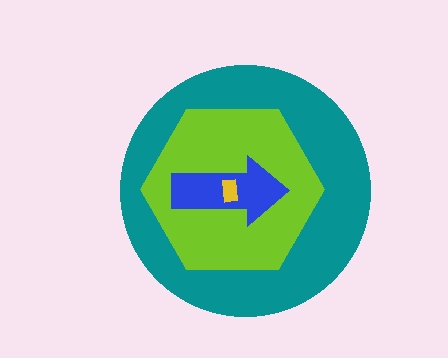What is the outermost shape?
The teal circle.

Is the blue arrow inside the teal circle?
Yes.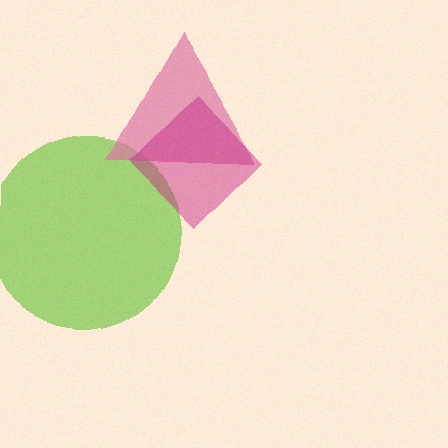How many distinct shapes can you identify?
There are 3 distinct shapes: a lime circle, a pink triangle, a magenta diamond.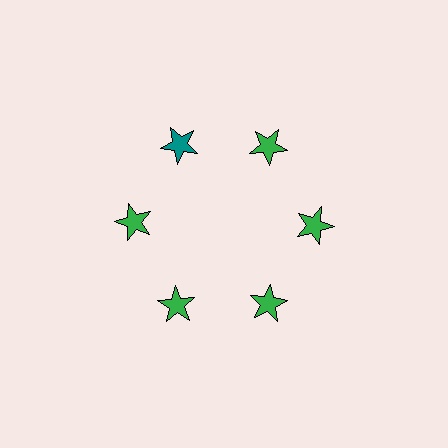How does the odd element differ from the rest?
It has a different color: teal instead of green.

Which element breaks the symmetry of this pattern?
The teal star at roughly the 11 o'clock position breaks the symmetry. All other shapes are green stars.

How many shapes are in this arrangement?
There are 6 shapes arranged in a ring pattern.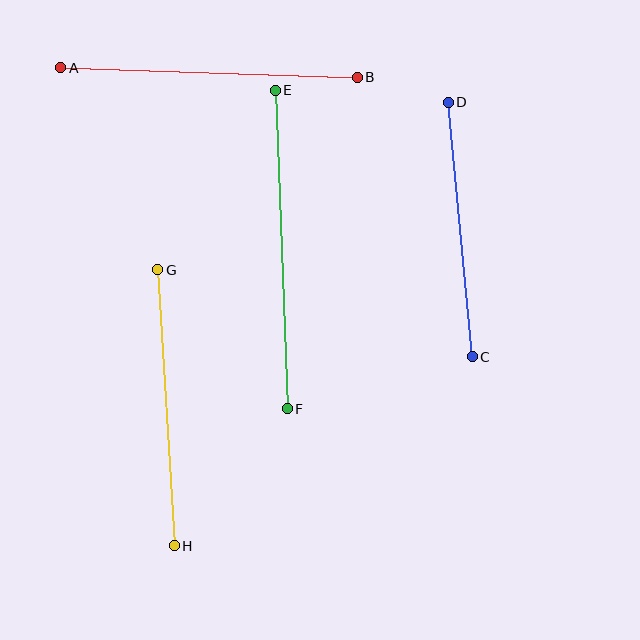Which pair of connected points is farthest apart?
Points E and F are farthest apart.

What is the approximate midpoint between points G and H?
The midpoint is at approximately (166, 408) pixels.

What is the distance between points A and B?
The distance is approximately 297 pixels.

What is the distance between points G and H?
The distance is approximately 276 pixels.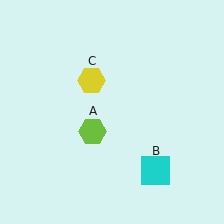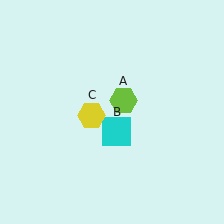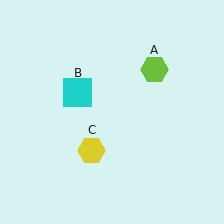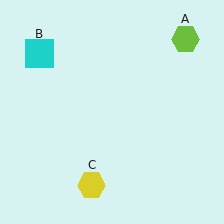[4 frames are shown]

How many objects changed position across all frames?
3 objects changed position: lime hexagon (object A), cyan square (object B), yellow hexagon (object C).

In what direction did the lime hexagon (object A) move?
The lime hexagon (object A) moved up and to the right.